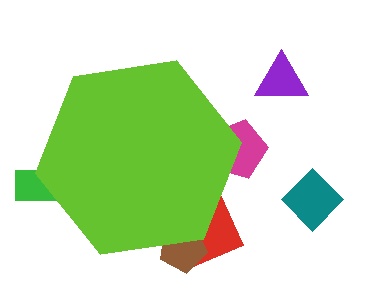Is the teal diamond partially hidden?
No, the teal diamond is fully visible.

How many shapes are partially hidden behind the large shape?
4 shapes are partially hidden.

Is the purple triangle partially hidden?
No, the purple triangle is fully visible.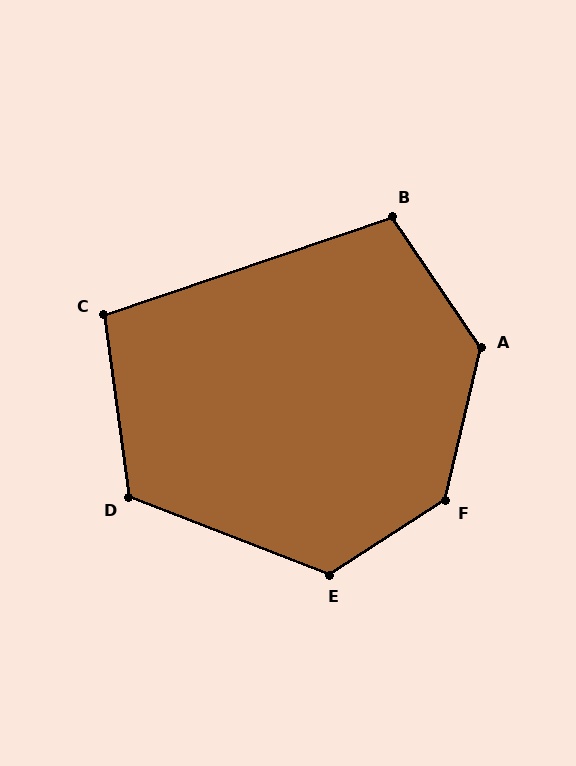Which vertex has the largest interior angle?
F, at approximately 136 degrees.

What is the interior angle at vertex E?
Approximately 126 degrees (obtuse).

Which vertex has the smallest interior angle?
C, at approximately 101 degrees.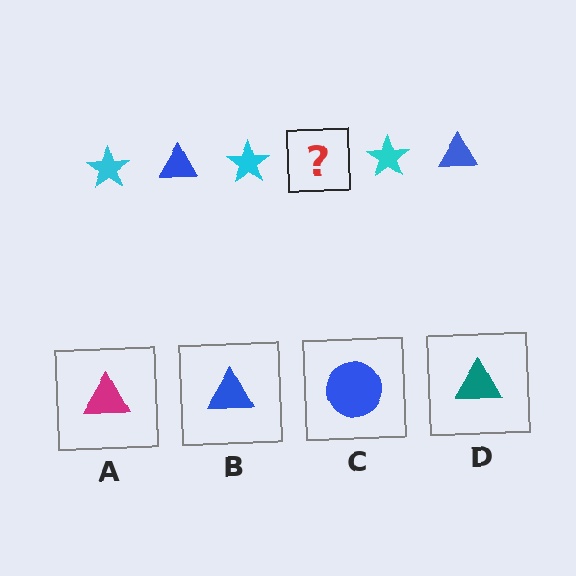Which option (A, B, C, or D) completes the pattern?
B.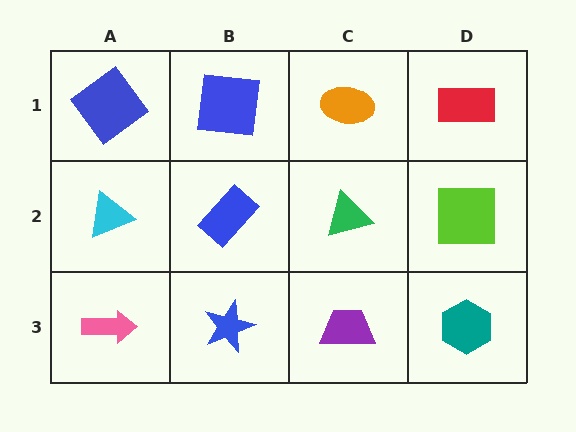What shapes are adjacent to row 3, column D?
A lime square (row 2, column D), a purple trapezoid (row 3, column C).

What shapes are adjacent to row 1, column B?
A blue rectangle (row 2, column B), a blue diamond (row 1, column A), an orange ellipse (row 1, column C).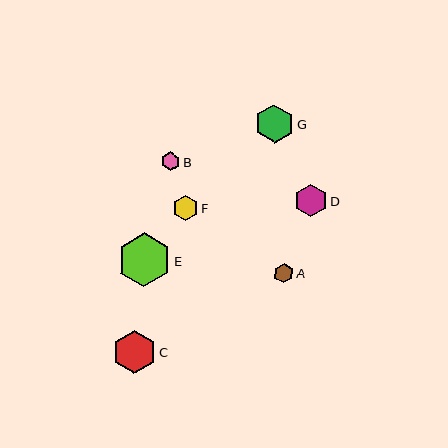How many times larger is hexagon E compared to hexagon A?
Hexagon E is approximately 2.8 times the size of hexagon A.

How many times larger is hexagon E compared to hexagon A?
Hexagon E is approximately 2.8 times the size of hexagon A.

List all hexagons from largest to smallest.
From largest to smallest: E, C, G, D, F, A, B.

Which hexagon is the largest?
Hexagon E is the largest with a size of approximately 54 pixels.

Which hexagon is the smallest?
Hexagon B is the smallest with a size of approximately 18 pixels.